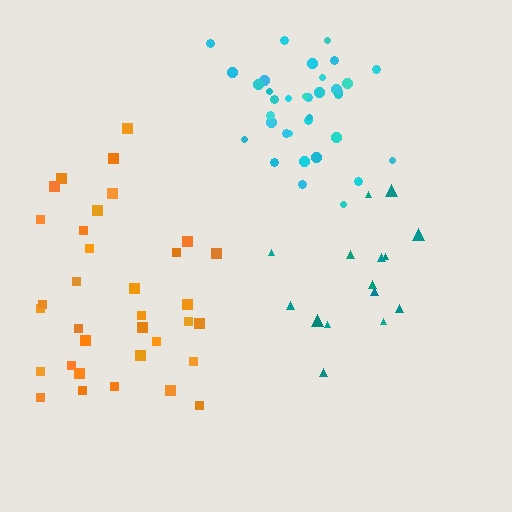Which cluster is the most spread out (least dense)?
Orange.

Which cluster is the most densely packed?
Cyan.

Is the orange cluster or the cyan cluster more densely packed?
Cyan.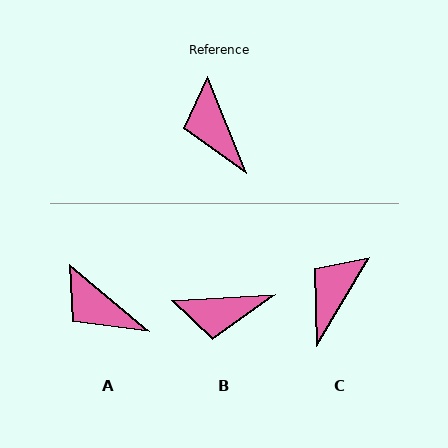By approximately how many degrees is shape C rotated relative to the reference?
Approximately 53 degrees clockwise.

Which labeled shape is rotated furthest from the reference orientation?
B, about 71 degrees away.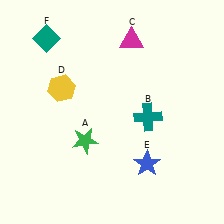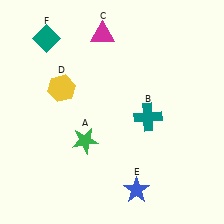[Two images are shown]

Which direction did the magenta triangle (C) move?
The magenta triangle (C) moved left.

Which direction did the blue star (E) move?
The blue star (E) moved down.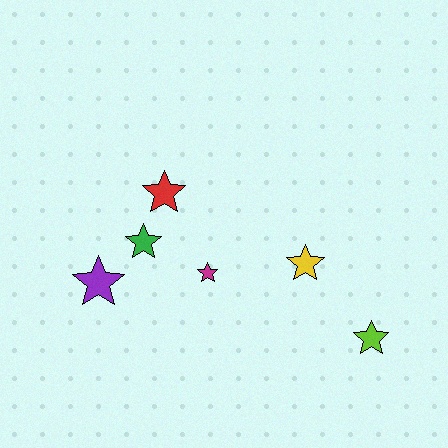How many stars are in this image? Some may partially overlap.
There are 6 stars.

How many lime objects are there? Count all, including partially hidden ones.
There is 1 lime object.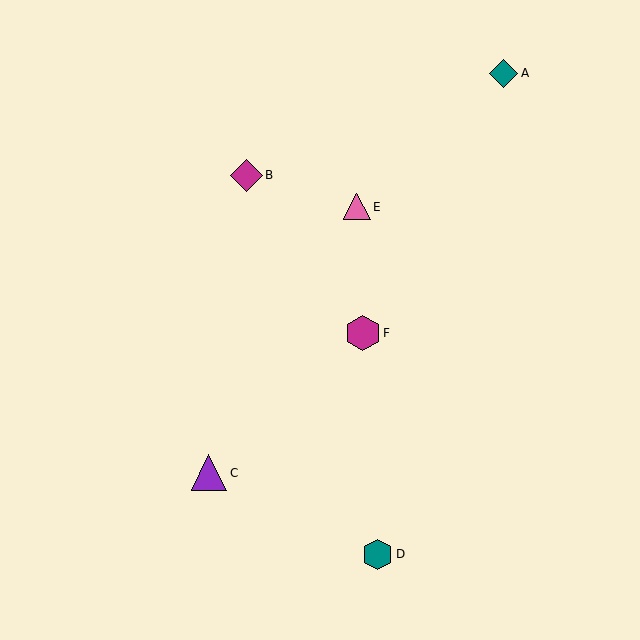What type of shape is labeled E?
Shape E is a pink triangle.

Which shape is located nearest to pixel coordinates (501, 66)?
The teal diamond (labeled A) at (504, 73) is nearest to that location.